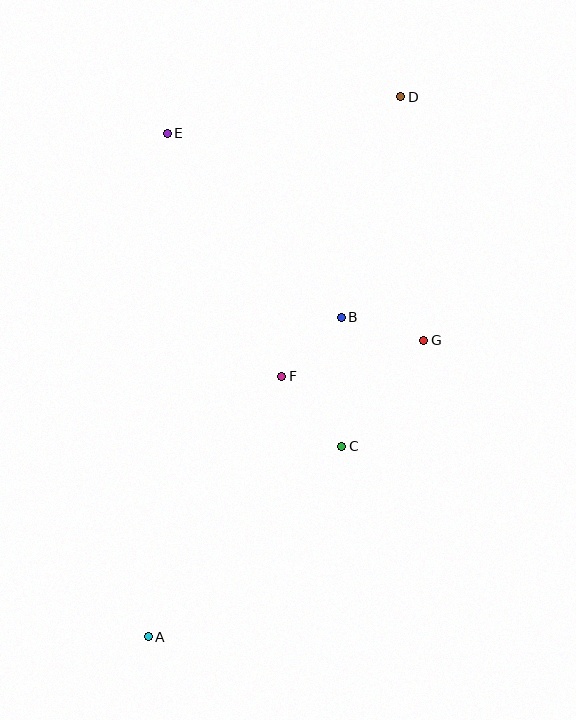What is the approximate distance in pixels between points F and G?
The distance between F and G is approximately 147 pixels.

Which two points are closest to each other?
Points B and F are closest to each other.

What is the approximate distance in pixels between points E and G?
The distance between E and G is approximately 330 pixels.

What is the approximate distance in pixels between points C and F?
The distance between C and F is approximately 93 pixels.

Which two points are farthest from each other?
Points A and D are farthest from each other.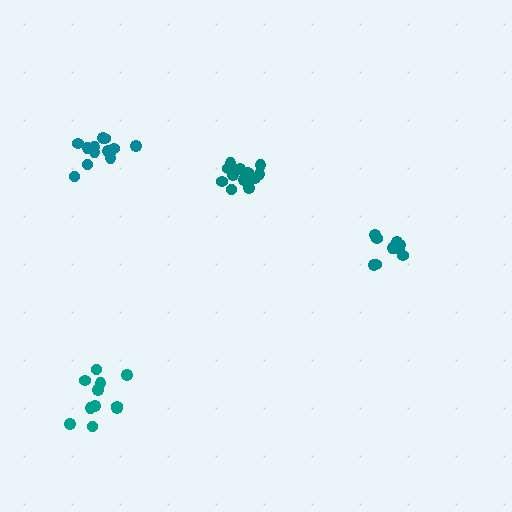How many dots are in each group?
Group 1: 9 dots, Group 2: 13 dots, Group 3: 11 dots, Group 4: 13 dots (46 total).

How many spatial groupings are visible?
There are 4 spatial groupings.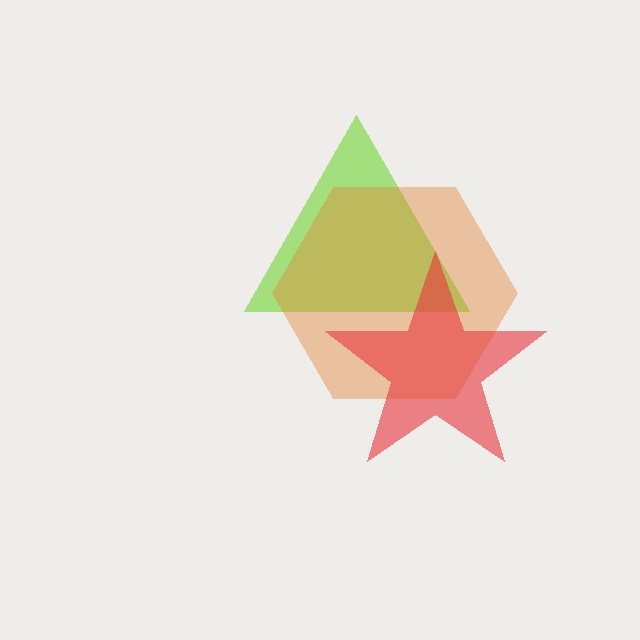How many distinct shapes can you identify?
There are 3 distinct shapes: a lime triangle, an orange hexagon, a red star.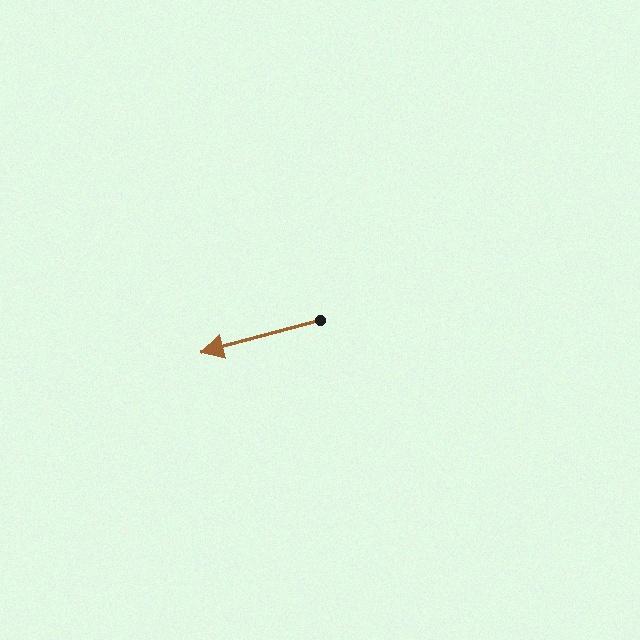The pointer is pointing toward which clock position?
Roughly 8 o'clock.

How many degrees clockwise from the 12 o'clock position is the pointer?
Approximately 255 degrees.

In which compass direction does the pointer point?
West.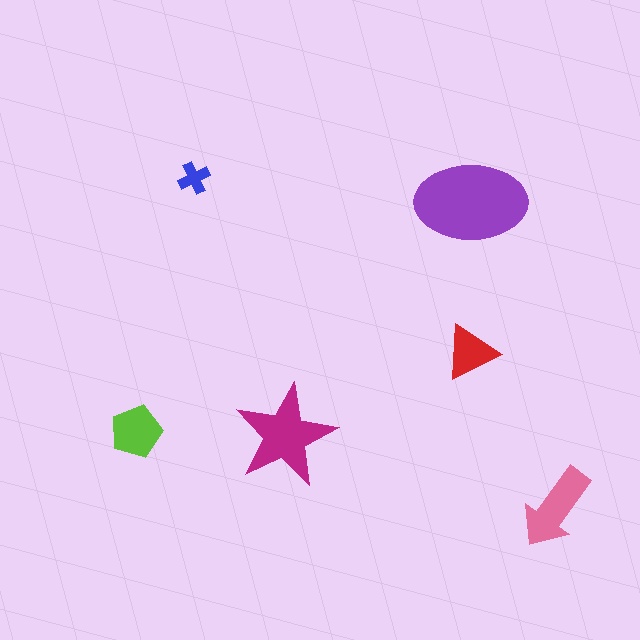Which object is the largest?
The purple ellipse.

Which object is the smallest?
The blue cross.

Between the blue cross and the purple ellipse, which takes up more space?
The purple ellipse.